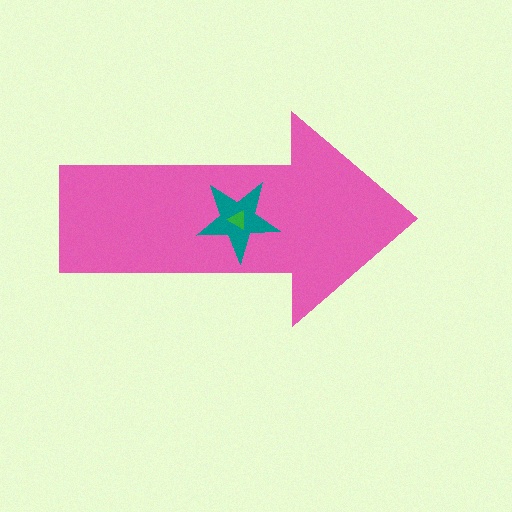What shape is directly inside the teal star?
The green triangle.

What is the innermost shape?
The green triangle.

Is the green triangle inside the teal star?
Yes.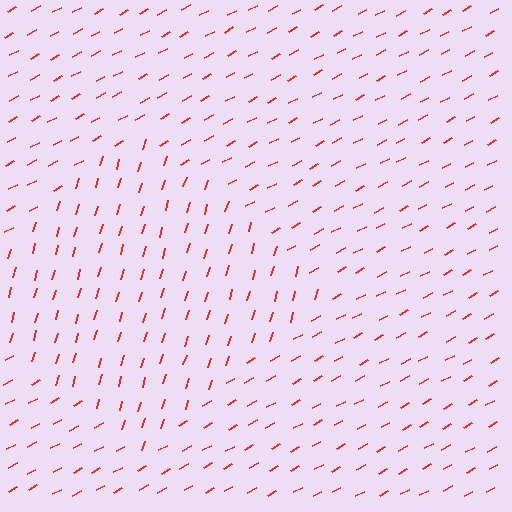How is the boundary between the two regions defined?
The boundary is defined purely by a change in line orientation (approximately 45 degrees difference). All lines are the same color and thickness.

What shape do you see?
I see a diamond.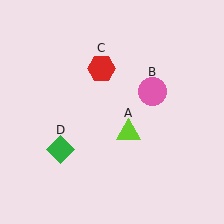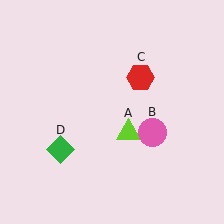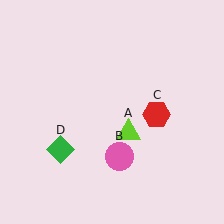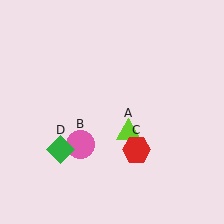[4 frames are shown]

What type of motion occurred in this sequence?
The pink circle (object B), red hexagon (object C) rotated clockwise around the center of the scene.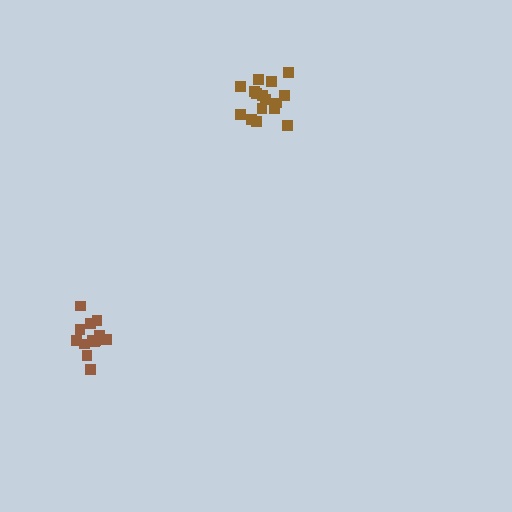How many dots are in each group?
Group 1: 14 dots, Group 2: 17 dots (31 total).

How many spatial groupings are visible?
There are 2 spatial groupings.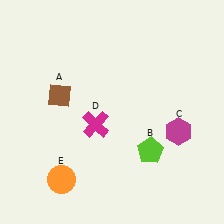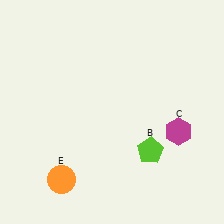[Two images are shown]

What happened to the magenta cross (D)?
The magenta cross (D) was removed in Image 2. It was in the bottom-left area of Image 1.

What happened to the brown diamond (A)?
The brown diamond (A) was removed in Image 2. It was in the top-left area of Image 1.